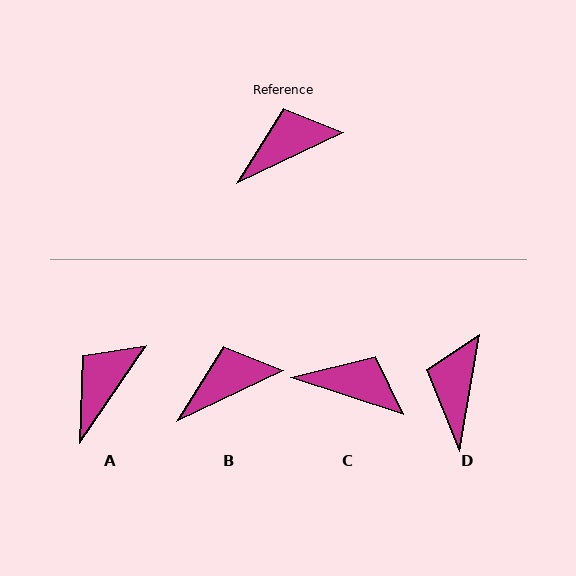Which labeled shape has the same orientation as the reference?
B.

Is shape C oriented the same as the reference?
No, it is off by about 43 degrees.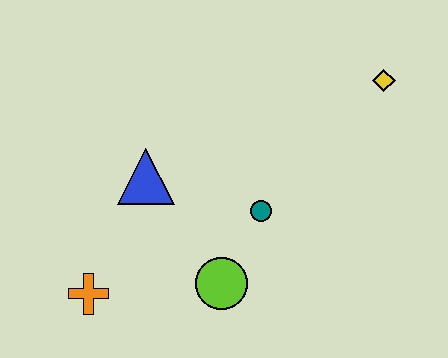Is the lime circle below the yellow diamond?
Yes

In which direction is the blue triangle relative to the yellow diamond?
The blue triangle is to the left of the yellow diamond.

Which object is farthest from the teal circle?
The orange cross is farthest from the teal circle.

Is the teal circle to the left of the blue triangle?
No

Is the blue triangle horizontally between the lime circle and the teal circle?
No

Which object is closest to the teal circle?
The lime circle is closest to the teal circle.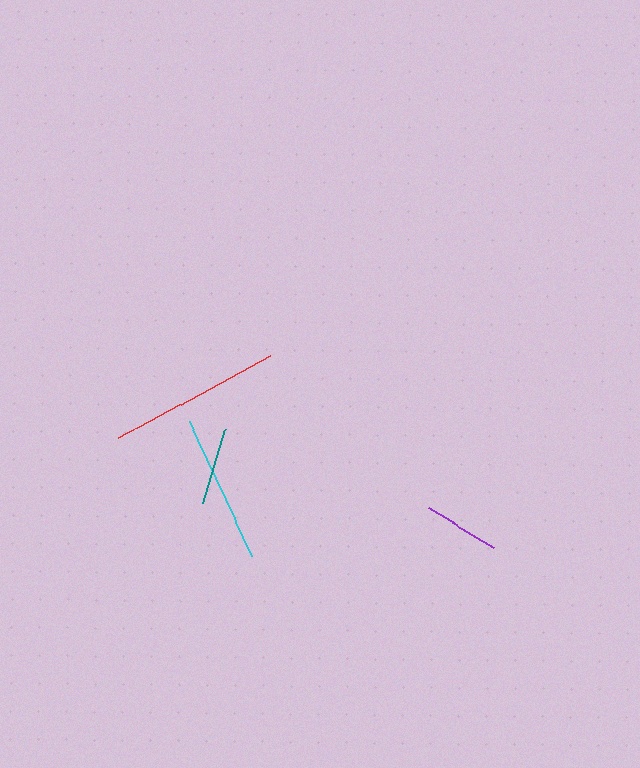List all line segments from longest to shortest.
From longest to shortest: red, cyan, teal, purple.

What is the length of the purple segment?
The purple segment is approximately 77 pixels long.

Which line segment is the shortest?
The purple line is the shortest at approximately 77 pixels.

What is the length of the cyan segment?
The cyan segment is approximately 149 pixels long.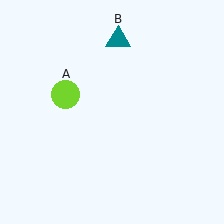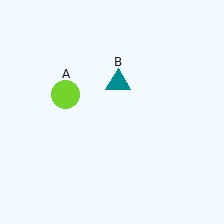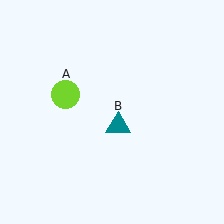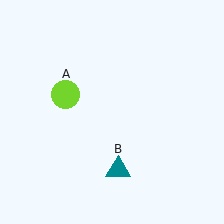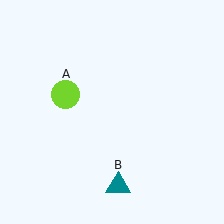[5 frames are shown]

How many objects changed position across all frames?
1 object changed position: teal triangle (object B).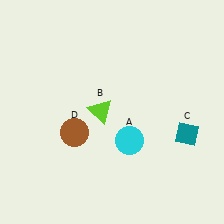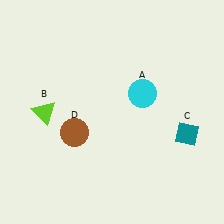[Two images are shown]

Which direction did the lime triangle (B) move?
The lime triangle (B) moved left.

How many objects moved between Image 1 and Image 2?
2 objects moved between the two images.